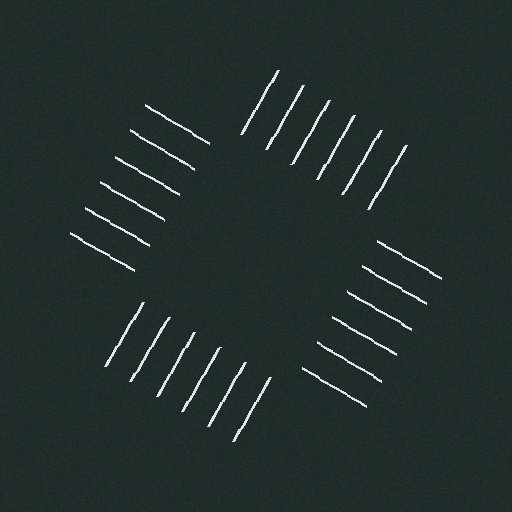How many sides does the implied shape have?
4 sides — the line-ends trace a square.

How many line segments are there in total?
24 — 6 along each of the 4 edges.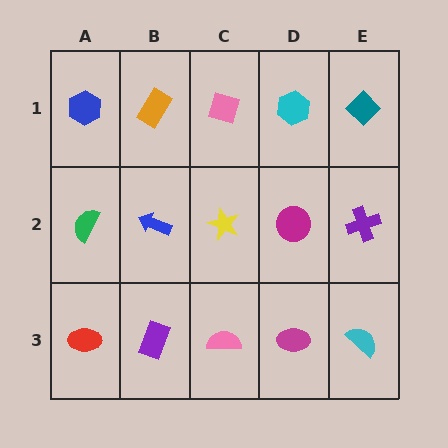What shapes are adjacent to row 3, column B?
A blue arrow (row 2, column B), a red ellipse (row 3, column A), a pink semicircle (row 3, column C).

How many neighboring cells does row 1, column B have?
3.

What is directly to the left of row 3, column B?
A red ellipse.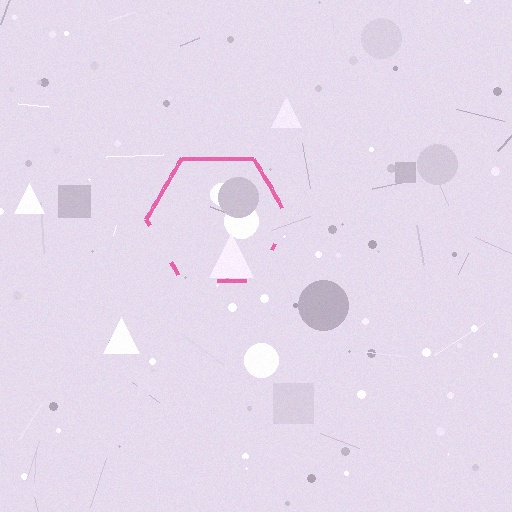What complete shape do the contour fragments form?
The contour fragments form a hexagon.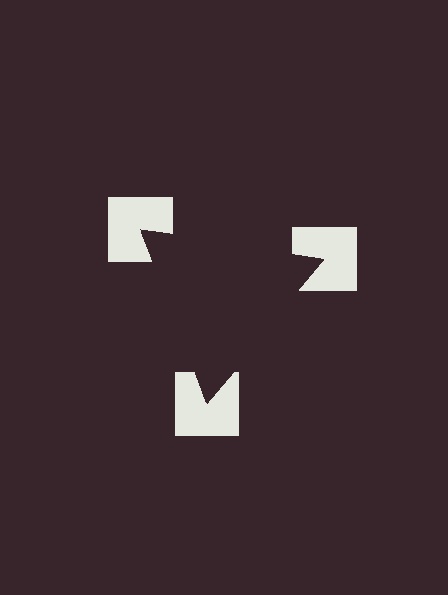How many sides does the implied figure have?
3 sides.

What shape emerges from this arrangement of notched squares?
An illusory triangle — its edges are inferred from the aligned wedge cuts in the notched squares, not physically drawn.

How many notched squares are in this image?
There are 3 — one at each vertex of the illusory triangle.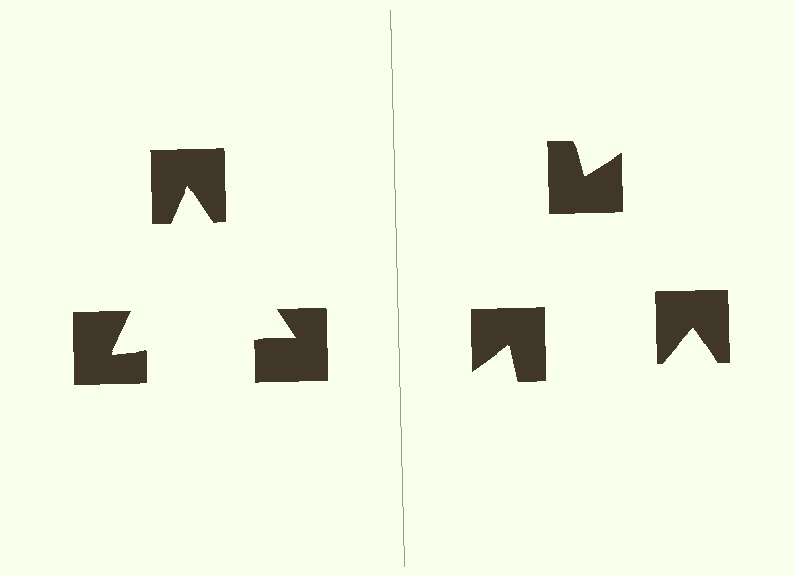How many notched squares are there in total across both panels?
6 — 3 on each side.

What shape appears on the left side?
An illusory triangle.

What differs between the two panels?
The notched squares are positioned identically on both sides; only the wedge orientations differ. On the left they align to a triangle; on the right they are misaligned.